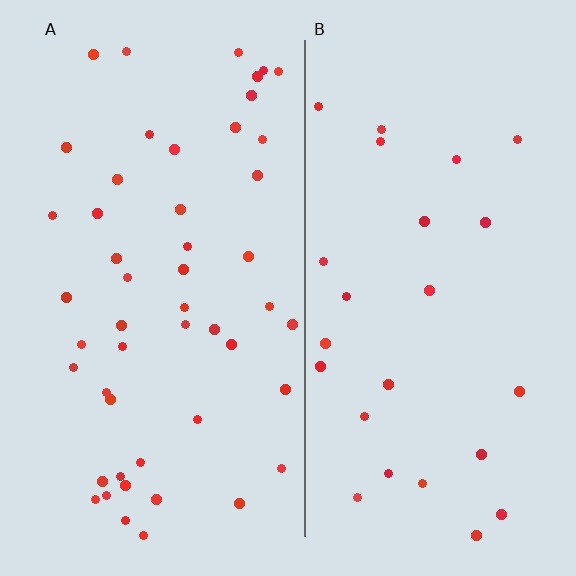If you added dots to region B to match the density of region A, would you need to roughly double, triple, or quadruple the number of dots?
Approximately double.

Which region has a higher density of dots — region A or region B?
A (the left).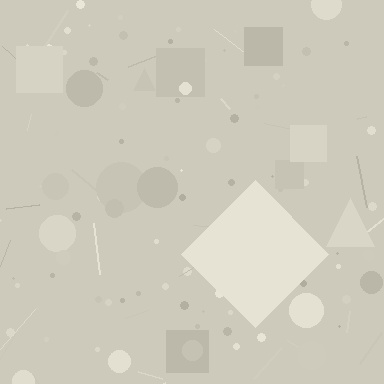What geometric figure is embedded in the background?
A diamond is embedded in the background.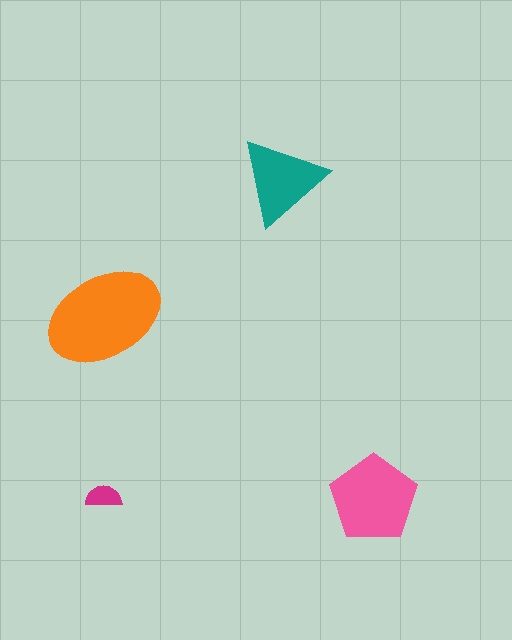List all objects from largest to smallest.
The orange ellipse, the pink pentagon, the teal triangle, the magenta semicircle.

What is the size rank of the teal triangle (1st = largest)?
3rd.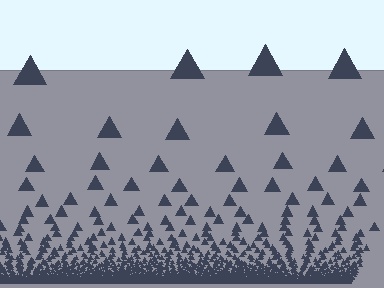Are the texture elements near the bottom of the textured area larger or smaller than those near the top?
Smaller. The gradient is inverted — elements near the bottom are smaller and denser.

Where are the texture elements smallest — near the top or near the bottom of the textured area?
Near the bottom.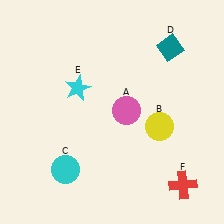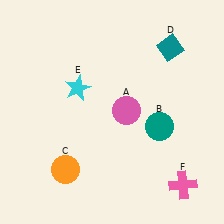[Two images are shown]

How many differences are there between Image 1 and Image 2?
There are 3 differences between the two images.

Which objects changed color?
B changed from yellow to teal. C changed from cyan to orange. F changed from red to pink.